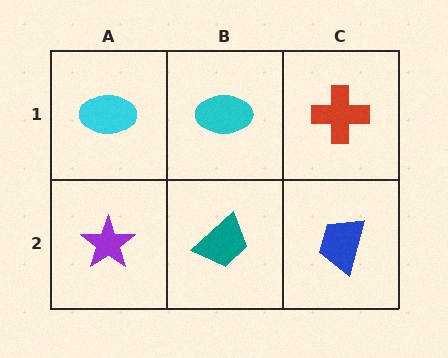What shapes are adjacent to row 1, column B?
A teal trapezoid (row 2, column B), a cyan ellipse (row 1, column A), a red cross (row 1, column C).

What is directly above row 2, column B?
A cyan ellipse.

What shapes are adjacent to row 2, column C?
A red cross (row 1, column C), a teal trapezoid (row 2, column B).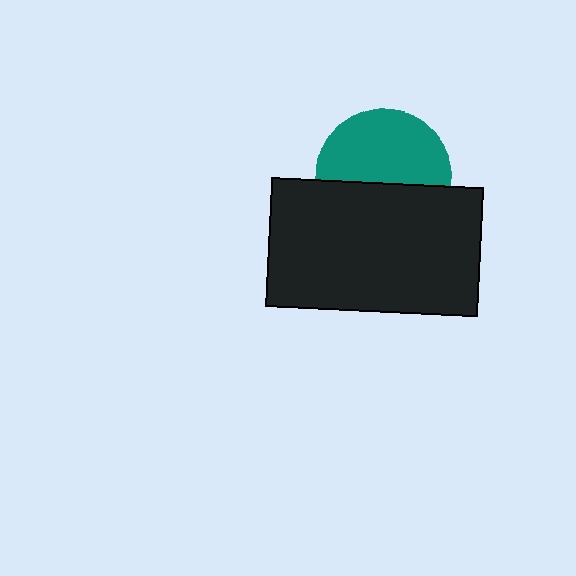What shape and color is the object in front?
The object in front is a black rectangle.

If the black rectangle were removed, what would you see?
You would see the complete teal circle.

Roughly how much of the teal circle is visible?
About half of it is visible (roughly 56%).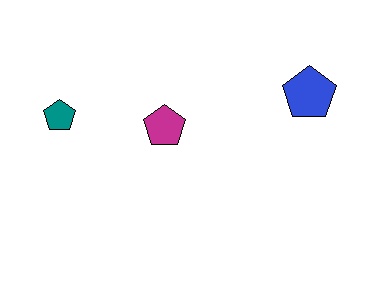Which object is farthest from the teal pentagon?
The blue pentagon is farthest from the teal pentagon.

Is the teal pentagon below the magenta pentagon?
No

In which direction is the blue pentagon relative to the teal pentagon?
The blue pentagon is to the right of the teal pentagon.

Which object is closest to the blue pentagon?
The magenta pentagon is closest to the blue pentagon.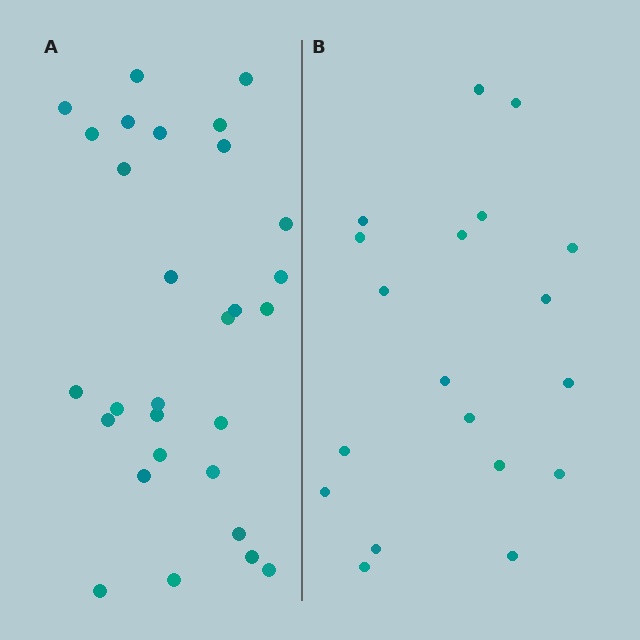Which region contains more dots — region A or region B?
Region A (the left region) has more dots.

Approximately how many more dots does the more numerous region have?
Region A has roughly 10 or so more dots than region B.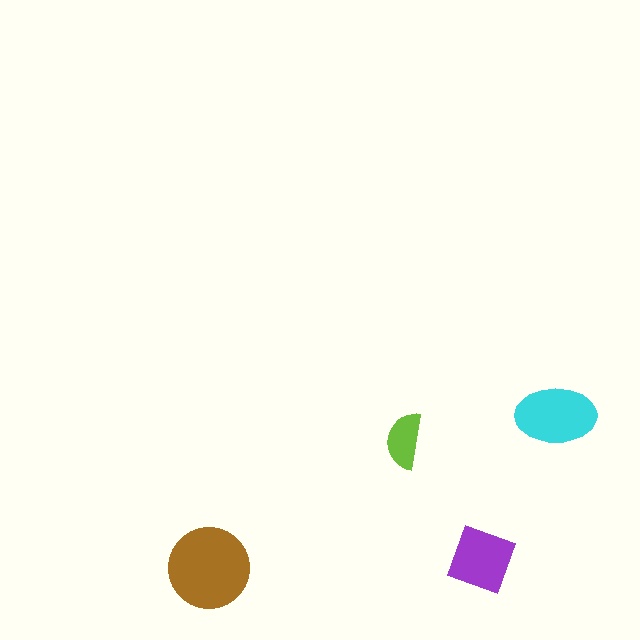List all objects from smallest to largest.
The lime semicircle, the purple diamond, the cyan ellipse, the brown circle.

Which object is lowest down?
The brown circle is bottommost.